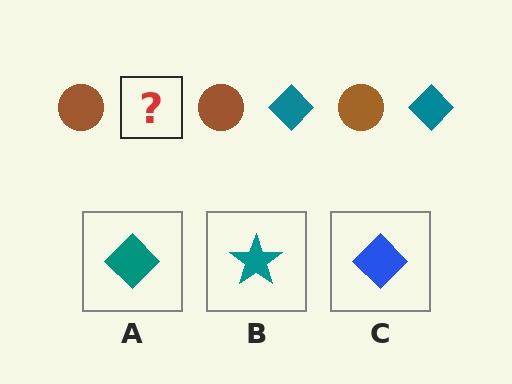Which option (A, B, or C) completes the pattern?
A.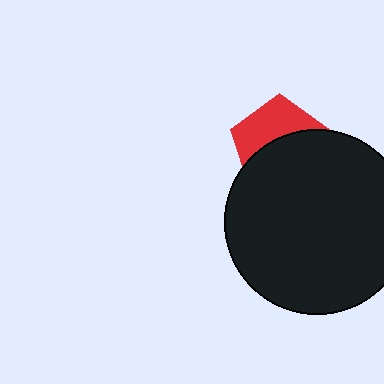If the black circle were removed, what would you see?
You would see the complete red pentagon.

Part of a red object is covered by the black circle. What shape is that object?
It is a pentagon.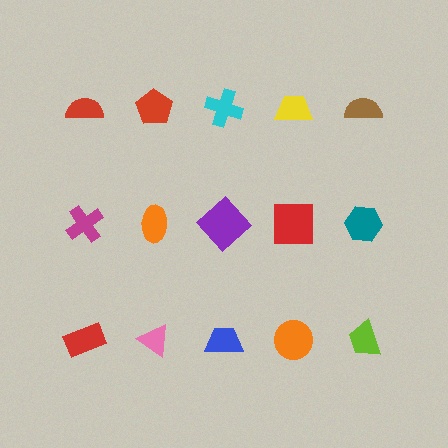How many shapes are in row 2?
5 shapes.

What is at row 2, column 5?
A teal hexagon.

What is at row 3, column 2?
A pink triangle.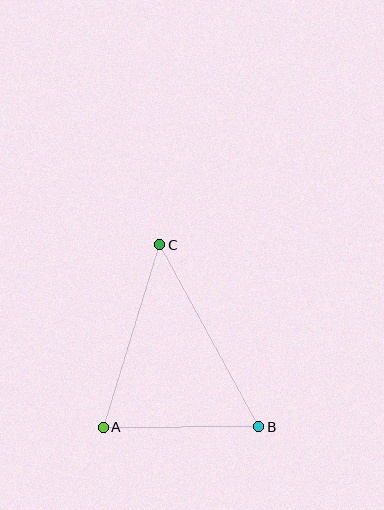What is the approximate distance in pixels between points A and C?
The distance between A and C is approximately 191 pixels.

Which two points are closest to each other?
Points A and B are closest to each other.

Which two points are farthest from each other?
Points B and C are farthest from each other.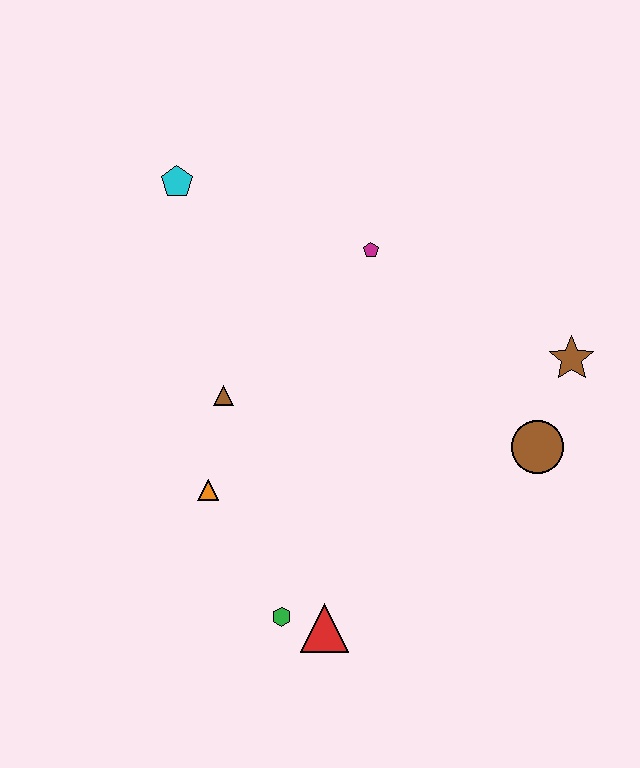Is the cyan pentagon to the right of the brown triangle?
No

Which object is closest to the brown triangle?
The orange triangle is closest to the brown triangle.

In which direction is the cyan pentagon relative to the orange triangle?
The cyan pentagon is above the orange triangle.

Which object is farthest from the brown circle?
The cyan pentagon is farthest from the brown circle.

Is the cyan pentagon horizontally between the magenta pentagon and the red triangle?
No